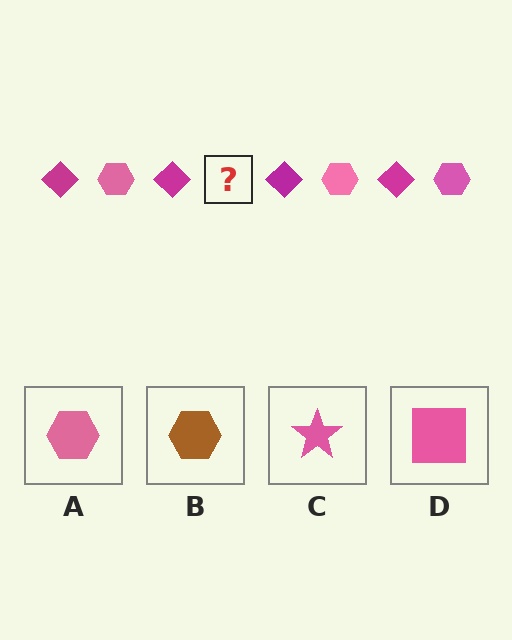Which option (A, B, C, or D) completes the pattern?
A.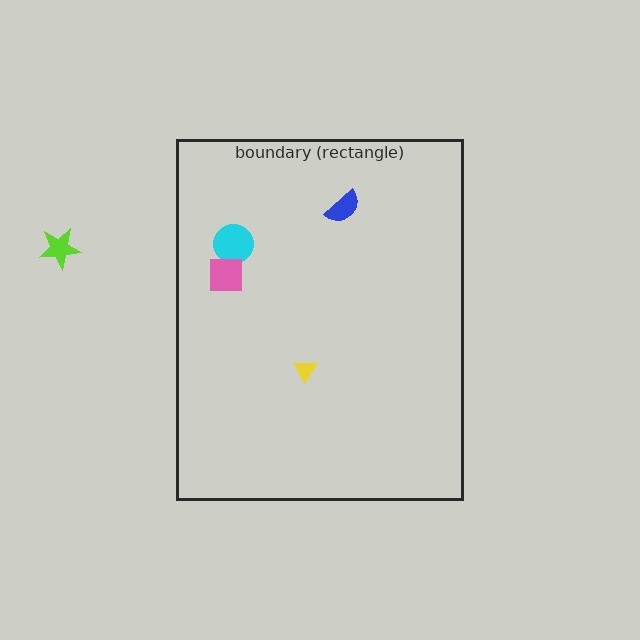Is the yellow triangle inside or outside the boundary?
Inside.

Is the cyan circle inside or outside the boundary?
Inside.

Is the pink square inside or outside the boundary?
Inside.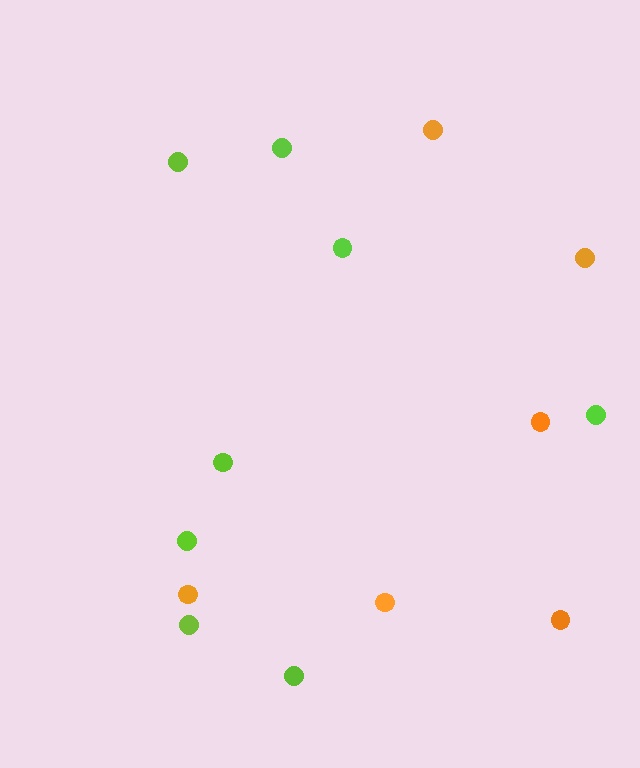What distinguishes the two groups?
There are 2 groups: one group of lime circles (8) and one group of orange circles (6).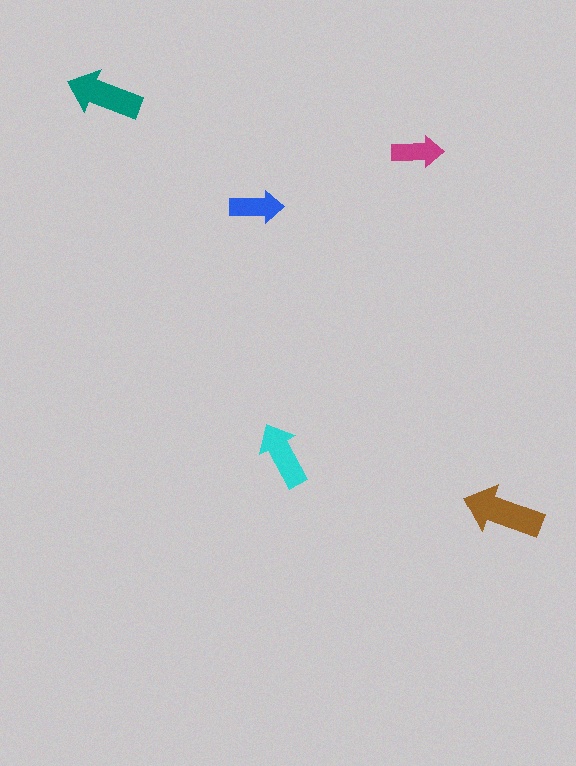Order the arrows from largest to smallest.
the brown one, the teal one, the cyan one, the blue one, the magenta one.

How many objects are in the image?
There are 5 objects in the image.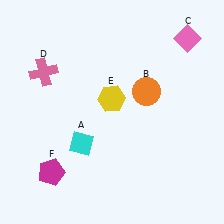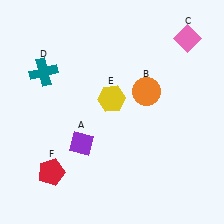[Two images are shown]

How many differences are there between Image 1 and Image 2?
There are 3 differences between the two images.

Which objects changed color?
A changed from cyan to purple. D changed from pink to teal. F changed from magenta to red.